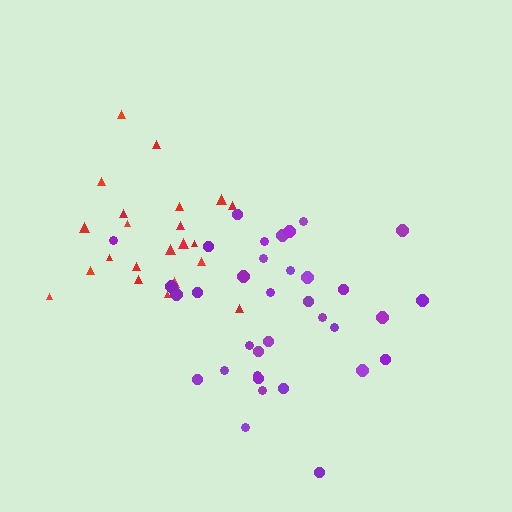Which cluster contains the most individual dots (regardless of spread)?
Purple (35).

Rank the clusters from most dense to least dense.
red, purple.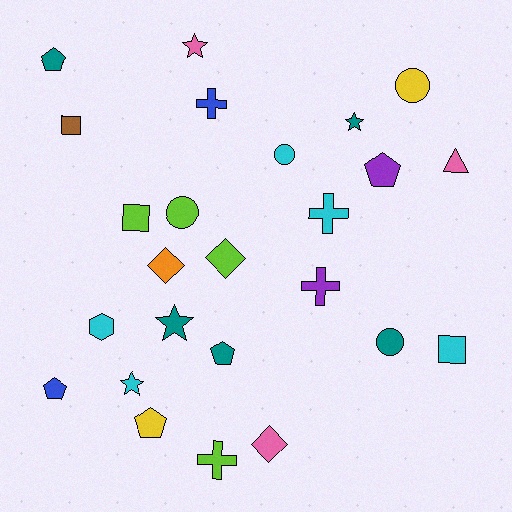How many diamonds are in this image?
There are 3 diamonds.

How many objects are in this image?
There are 25 objects.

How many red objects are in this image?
There are no red objects.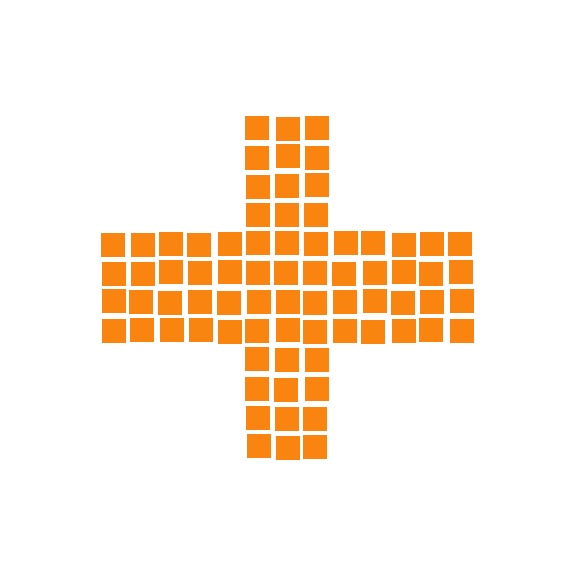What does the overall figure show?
The overall figure shows a cross.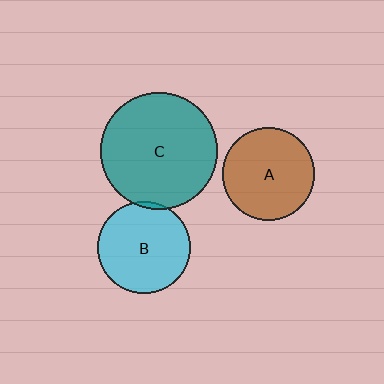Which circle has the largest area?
Circle C (teal).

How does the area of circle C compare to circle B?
Approximately 1.6 times.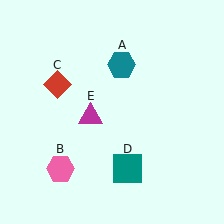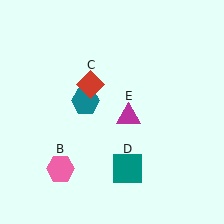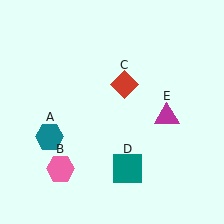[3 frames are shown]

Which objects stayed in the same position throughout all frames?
Pink hexagon (object B) and teal square (object D) remained stationary.